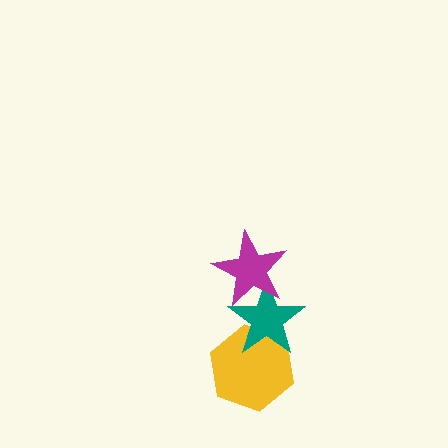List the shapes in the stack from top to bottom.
From top to bottom: the magenta star, the teal star, the yellow hexagon.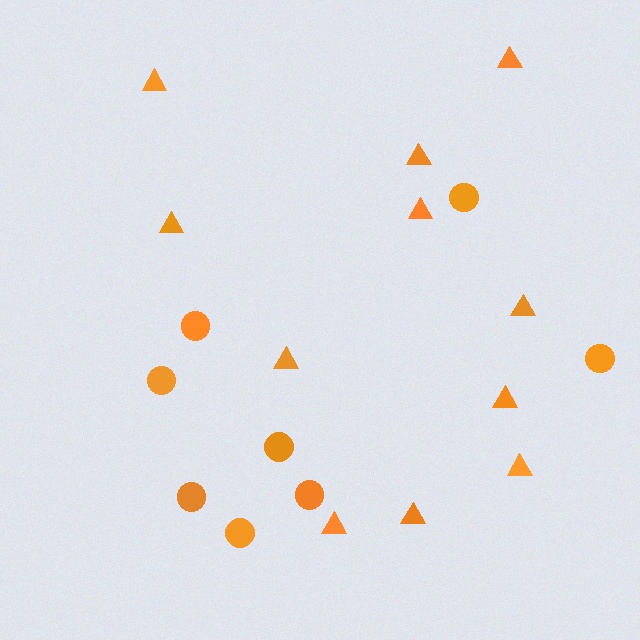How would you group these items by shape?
There are 2 groups: one group of circles (8) and one group of triangles (11).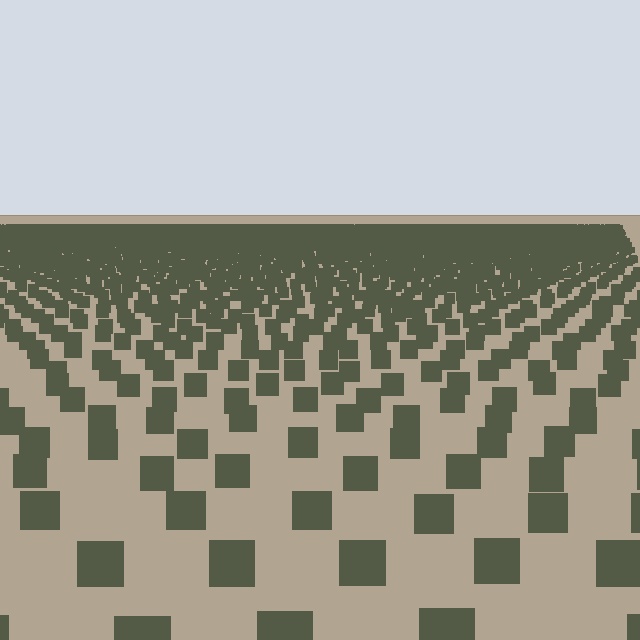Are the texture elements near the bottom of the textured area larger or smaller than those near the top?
Larger. Near the bottom, elements are closer to the viewer and appear at a bigger on-screen size.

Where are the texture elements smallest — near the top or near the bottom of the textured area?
Near the top.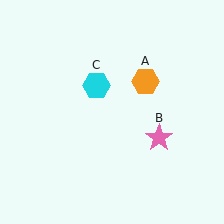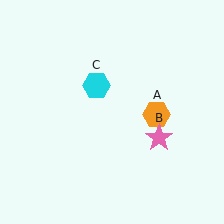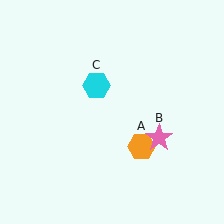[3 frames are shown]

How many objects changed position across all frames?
1 object changed position: orange hexagon (object A).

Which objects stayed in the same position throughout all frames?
Pink star (object B) and cyan hexagon (object C) remained stationary.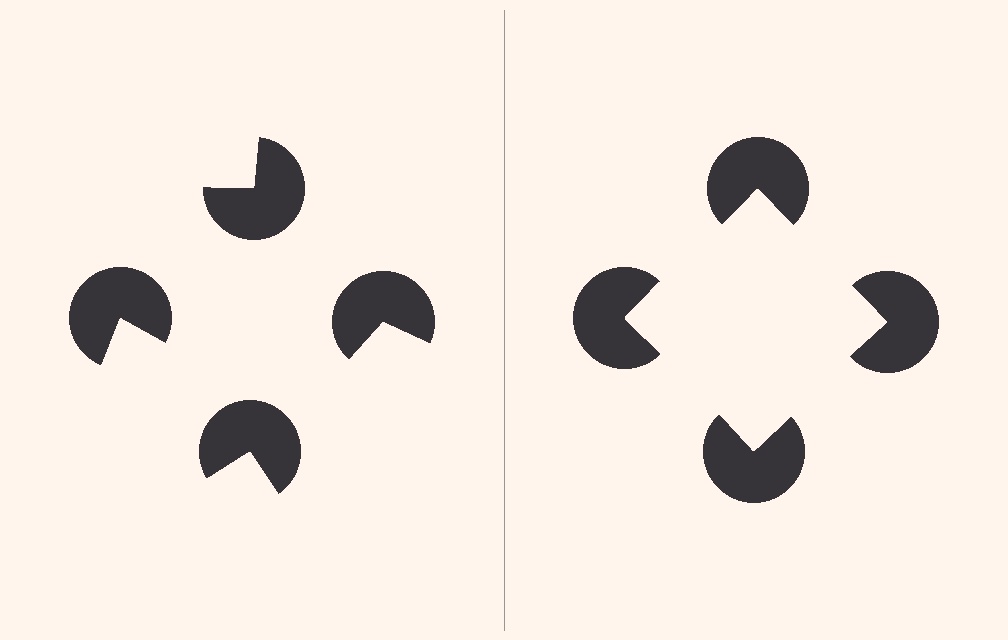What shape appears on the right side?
An illusory square.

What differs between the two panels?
The pac-man discs are positioned identically on both sides; only the wedge orientations differ. On the right they align to a square; on the left they are misaligned.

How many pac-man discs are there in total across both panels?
8 — 4 on each side.